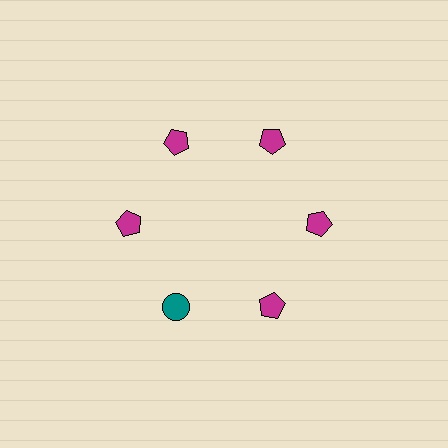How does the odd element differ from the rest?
It differs in both color (teal instead of magenta) and shape (circle instead of pentagon).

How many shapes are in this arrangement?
There are 6 shapes arranged in a ring pattern.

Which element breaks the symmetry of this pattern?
The teal circle at roughly the 7 o'clock position breaks the symmetry. All other shapes are magenta pentagons.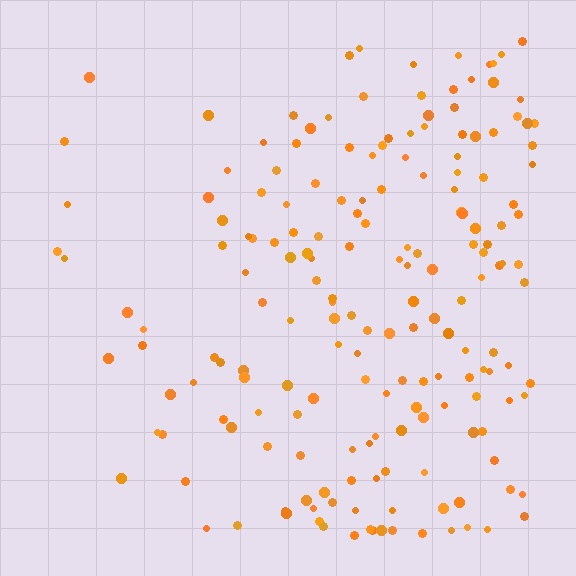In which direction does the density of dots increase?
From left to right, with the right side densest.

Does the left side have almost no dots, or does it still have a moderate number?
Still a moderate number, just noticeably fewer than the right.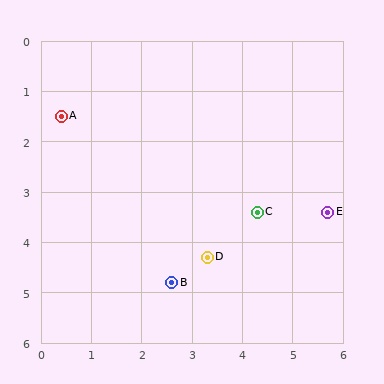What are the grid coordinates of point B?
Point B is at approximately (2.6, 4.8).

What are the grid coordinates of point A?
Point A is at approximately (0.4, 1.5).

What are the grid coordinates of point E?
Point E is at approximately (5.7, 3.4).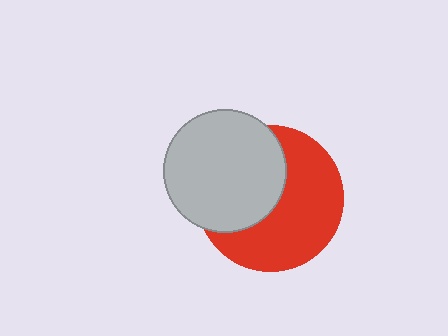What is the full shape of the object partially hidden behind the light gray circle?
The partially hidden object is a red circle.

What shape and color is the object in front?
The object in front is a light gray circle.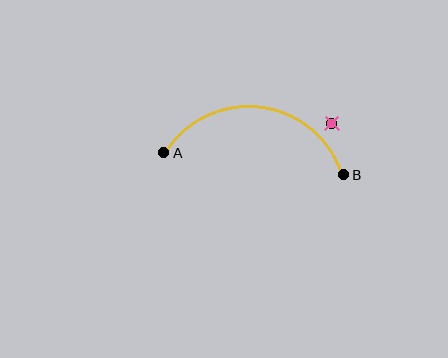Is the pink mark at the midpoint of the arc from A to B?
No — the pink mark does not lie on the arc at all. It sits slightly outside the curve.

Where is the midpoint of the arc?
The arc midpoint is the point on the curve farthest from the straight line joining A and B. It sits above that line.